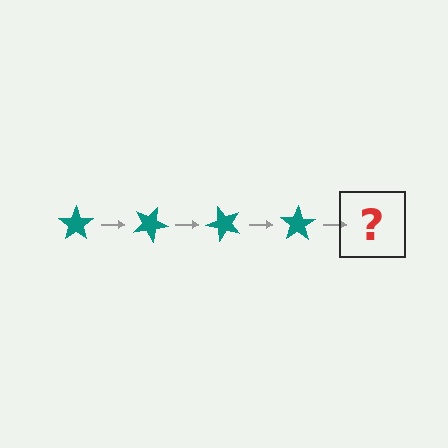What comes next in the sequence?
The next element should be a teal star rotated 100 degrees.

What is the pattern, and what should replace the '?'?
The pattern is that the star rotates 25 degrees each step. The '?' should be a teal star rotated 100 degrees.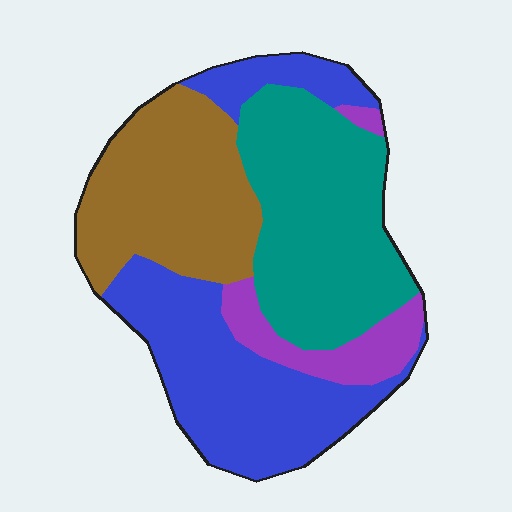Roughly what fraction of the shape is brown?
Brown takes up about one quarter (1/4) of the shape.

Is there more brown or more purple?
Brown.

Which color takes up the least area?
Purple, at roughly 10%.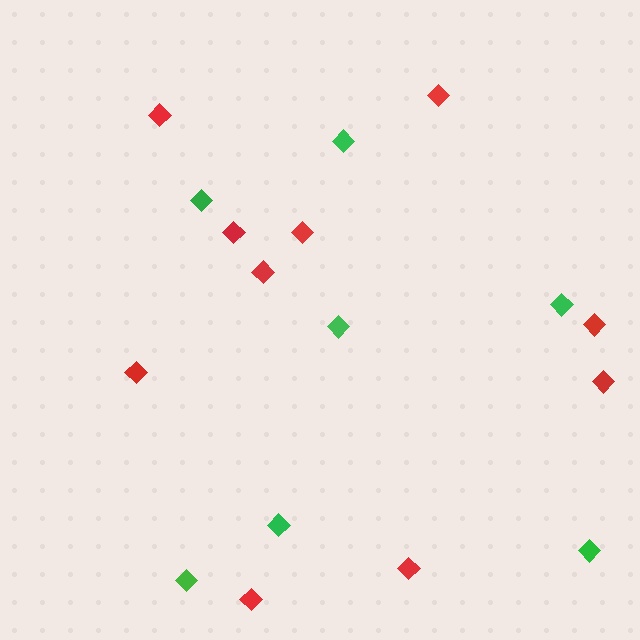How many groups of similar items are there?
There are 2 groups: one group of red diamonds (10) and one group of green diamonds (7).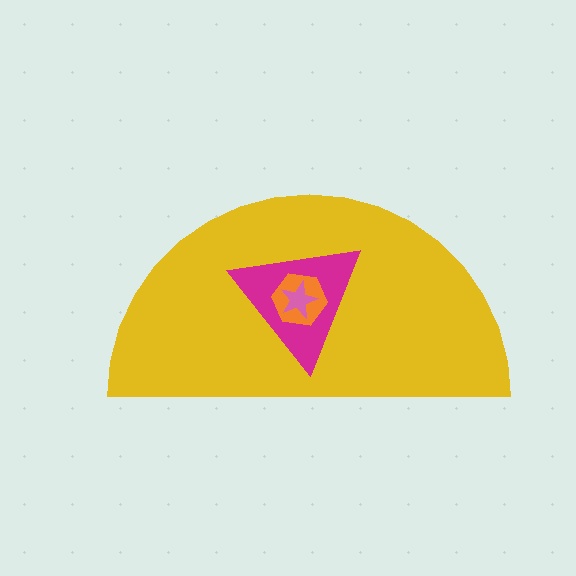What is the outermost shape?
The yellow semicircle.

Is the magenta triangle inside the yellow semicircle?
Yes.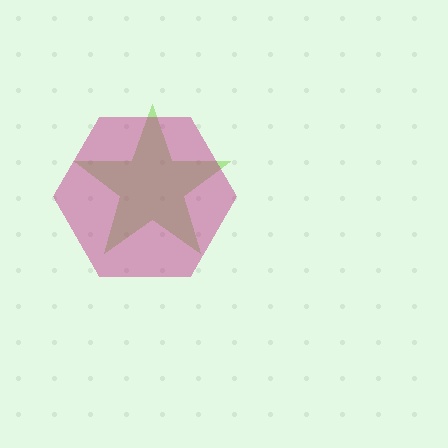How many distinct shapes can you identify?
There are 2 distinct shapes: a lime star, a magenta hexagon.